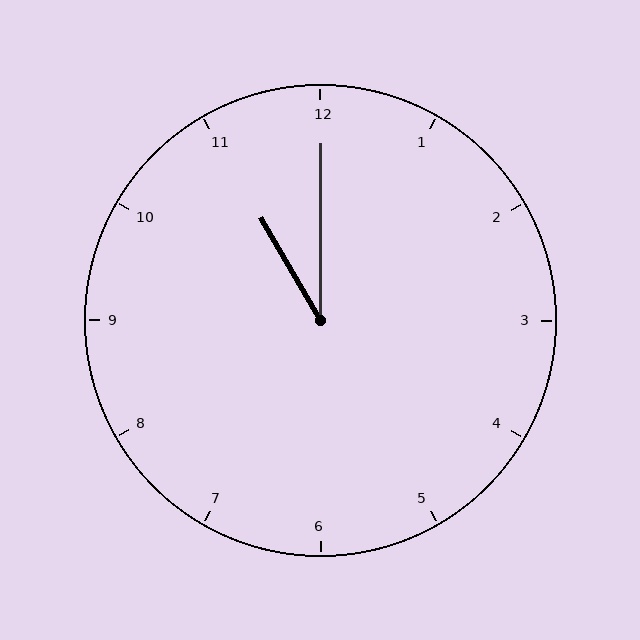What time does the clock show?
11:00.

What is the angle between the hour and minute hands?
Approximately 30 degrees.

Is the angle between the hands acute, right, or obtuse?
It is acute.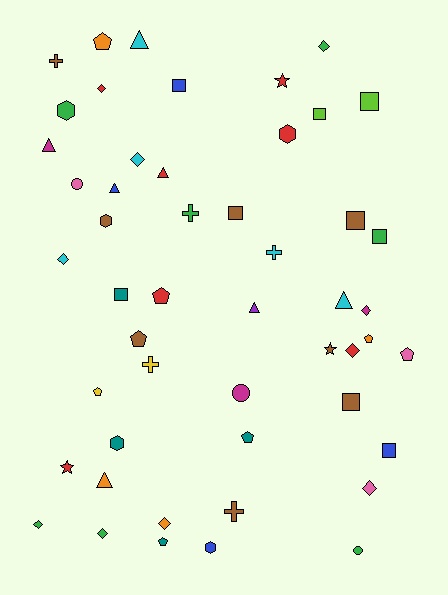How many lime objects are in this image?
There are 2 lime objects.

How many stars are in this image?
There are 3 stars.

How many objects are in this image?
There are 50 objects.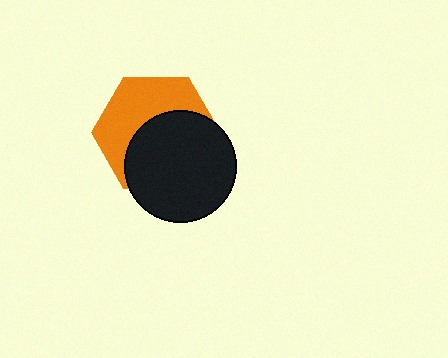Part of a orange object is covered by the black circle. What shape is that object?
It is a hexagon.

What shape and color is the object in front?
The object in front is a black circle.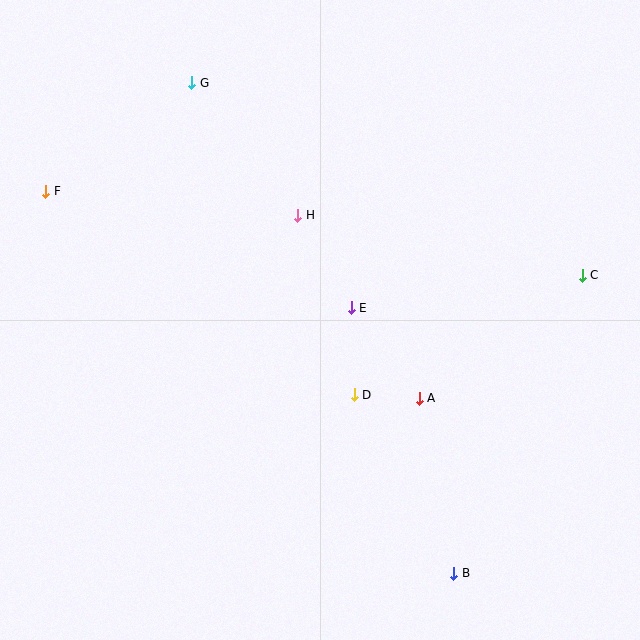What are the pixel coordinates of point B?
Point B is at (454, 573).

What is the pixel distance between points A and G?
The distance between A and G is 388 pixels.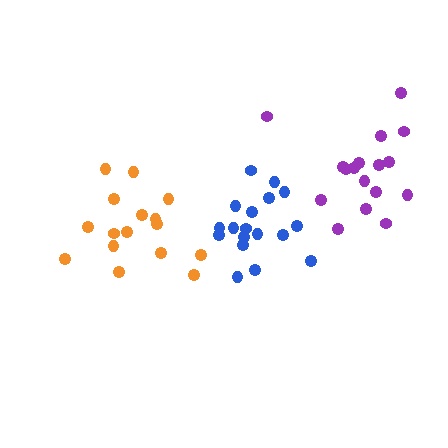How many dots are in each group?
Group 1: 17 dots, Group 2: 16 dots, Group 3: 18 dots (51 total).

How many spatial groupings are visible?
There are 3 spatial groupings.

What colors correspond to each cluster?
The clusters are colored: purple, orange, blue.